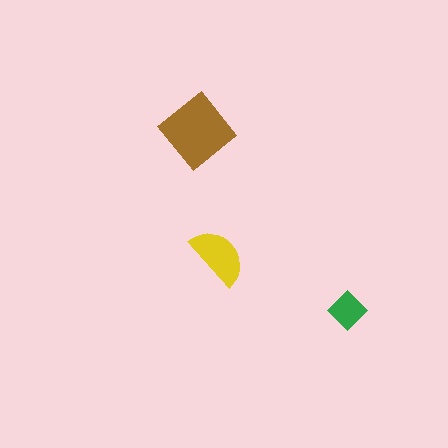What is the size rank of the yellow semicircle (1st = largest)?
2nd.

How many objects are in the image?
There are 3 objects in the image.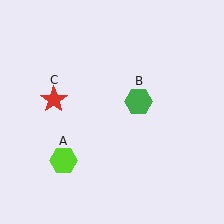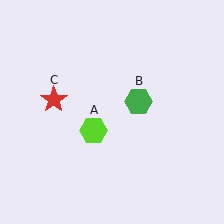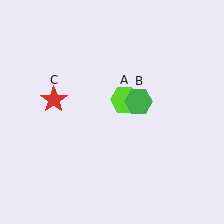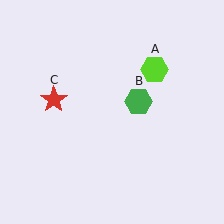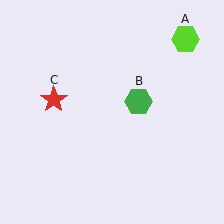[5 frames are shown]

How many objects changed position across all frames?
1 object changed position: lime hexagon (object A).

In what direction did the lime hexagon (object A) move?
The lime hexagon (object A) moved up and to the right.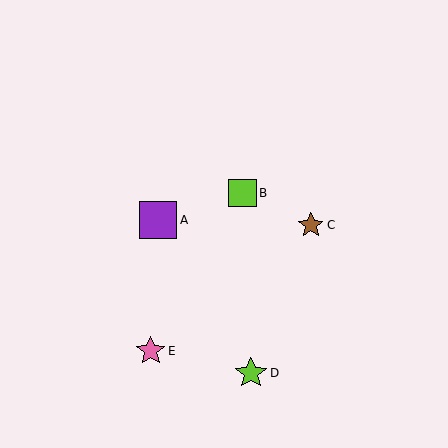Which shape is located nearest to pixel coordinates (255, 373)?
The lime star (labeled D) at (251, 373) is nearest to that location.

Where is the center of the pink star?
The center of the pink star is at (151, 351).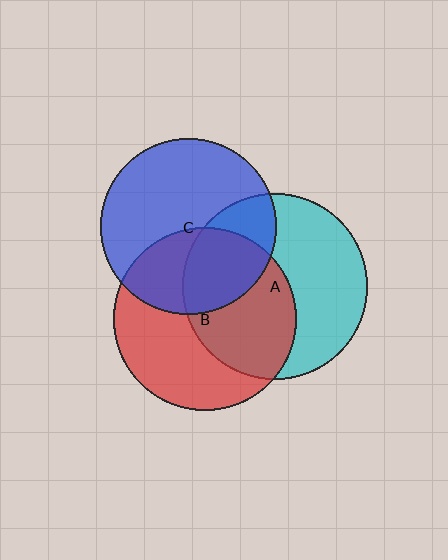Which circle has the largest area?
Circle A (cyan).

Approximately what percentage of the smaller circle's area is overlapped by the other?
Approximately 40%.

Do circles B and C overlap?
Yes.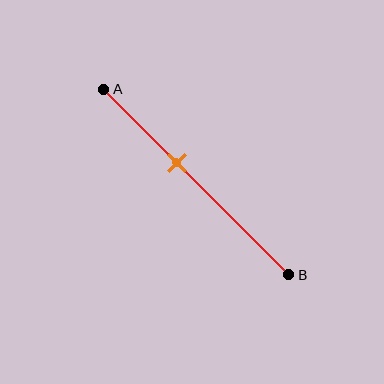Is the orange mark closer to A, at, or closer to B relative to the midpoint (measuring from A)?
The orange mark is closer to point A than the midpoint of segment AB.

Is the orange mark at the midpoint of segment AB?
No, the mark is at about 40% from A, not at the 50% midpoint.